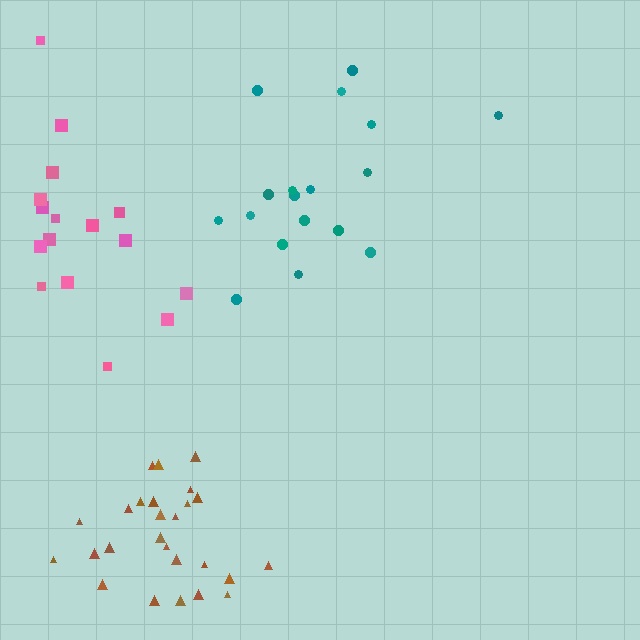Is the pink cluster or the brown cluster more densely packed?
Brown.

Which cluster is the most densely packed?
Teal.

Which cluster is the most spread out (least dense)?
Pink.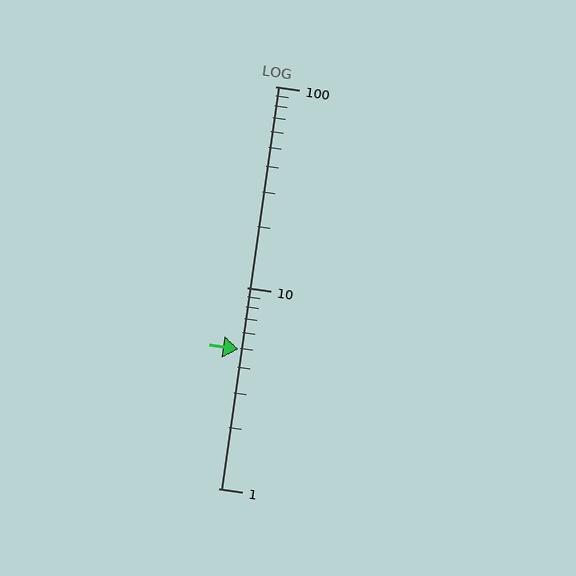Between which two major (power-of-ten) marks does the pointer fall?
The pointer is between 1 and 10.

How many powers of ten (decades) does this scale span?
The scale spans 2 decades, from 1 to 100.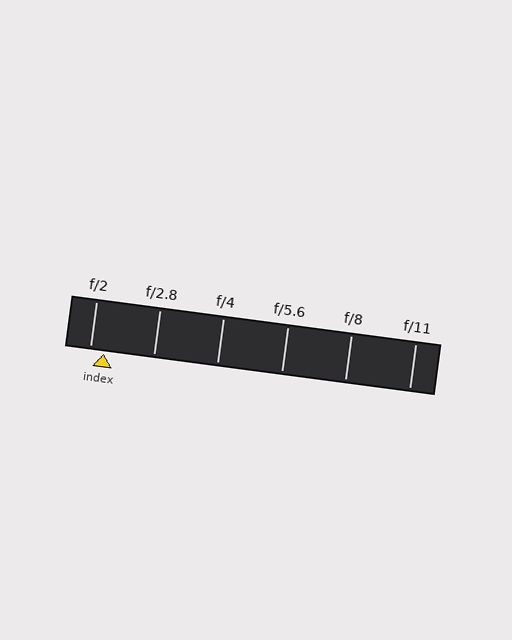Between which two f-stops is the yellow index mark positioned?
The index mark is between f/2 and f/2.8.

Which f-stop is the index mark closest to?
The index mark is closest to f/2.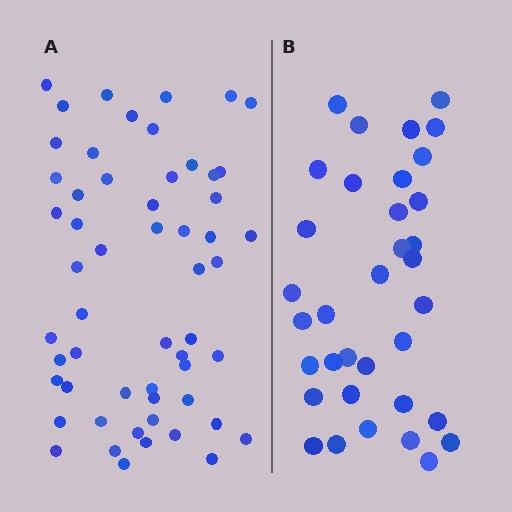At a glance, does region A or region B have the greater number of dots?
Region A (the left region) has more dots.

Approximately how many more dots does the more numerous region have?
Region A has approximately 20 more dots than region B.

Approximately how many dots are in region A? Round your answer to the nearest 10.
About 60 dots. (The exact count is 56, which rounds to 60.)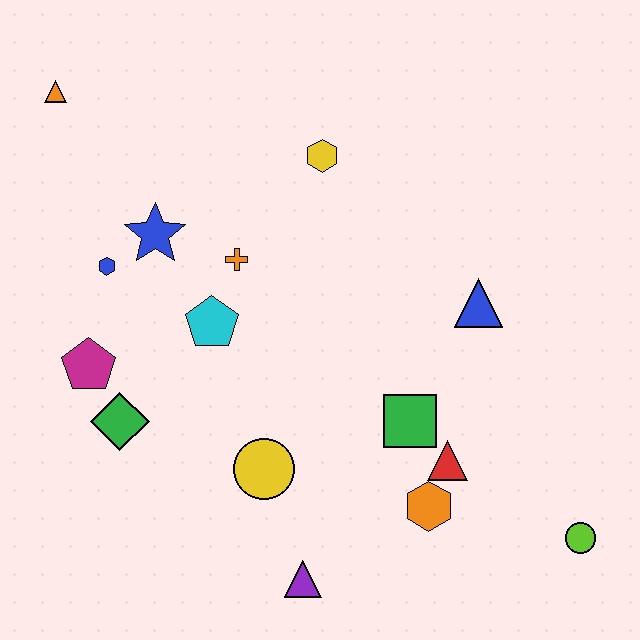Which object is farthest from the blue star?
The lime circle is farthest from the blue star.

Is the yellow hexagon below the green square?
No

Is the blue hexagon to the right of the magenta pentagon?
Yes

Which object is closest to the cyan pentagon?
The orange cross is closest to the cyan pentagon.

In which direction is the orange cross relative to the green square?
The orange cross is to the left of the green square.